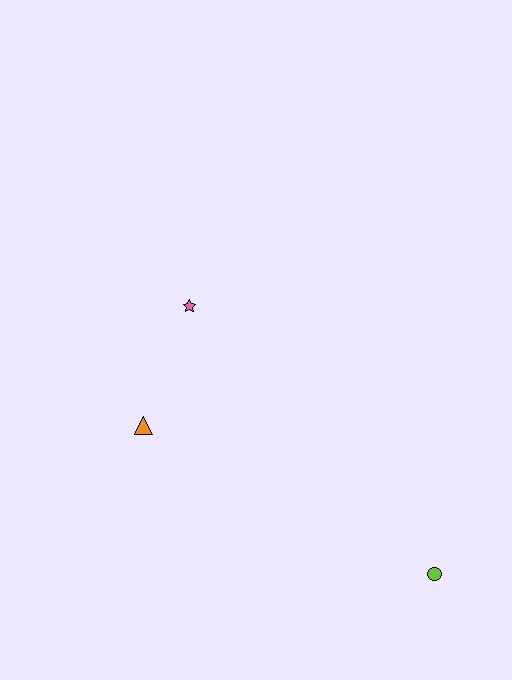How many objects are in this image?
There are 3 objects.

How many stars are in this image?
There is 1 star.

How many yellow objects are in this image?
There are no yellow objects.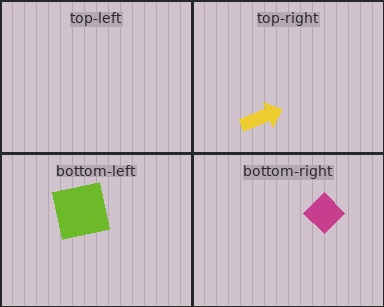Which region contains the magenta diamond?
The bottom-right region.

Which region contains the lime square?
The bottom-left region.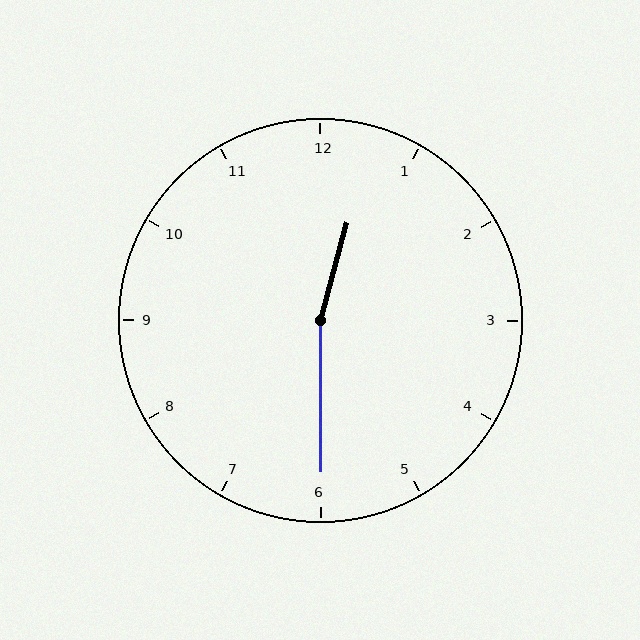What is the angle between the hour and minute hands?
Approximately 165 degrees.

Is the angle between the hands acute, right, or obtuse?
It is obtuse.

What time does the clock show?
12:30.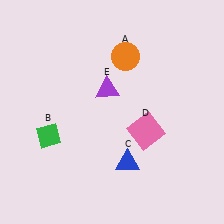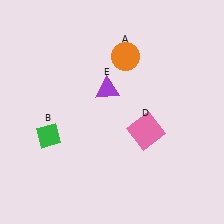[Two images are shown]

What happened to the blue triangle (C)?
The blue triangle (C) was removed in Image 2. It was in the bottom-right area of Image 1.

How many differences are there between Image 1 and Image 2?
There is 1 difference between the two images.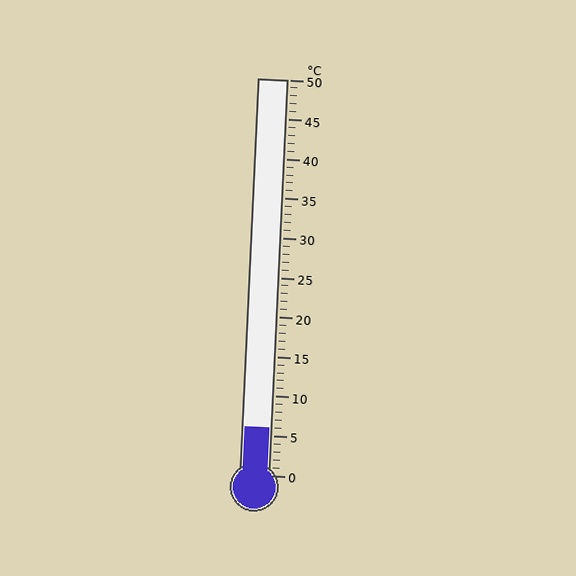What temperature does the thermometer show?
The thermometer shows approximately 6°C.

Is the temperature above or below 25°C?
The temperature is below 25°C.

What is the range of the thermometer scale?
The thermometer scale ranges from 0°C to 50°C.